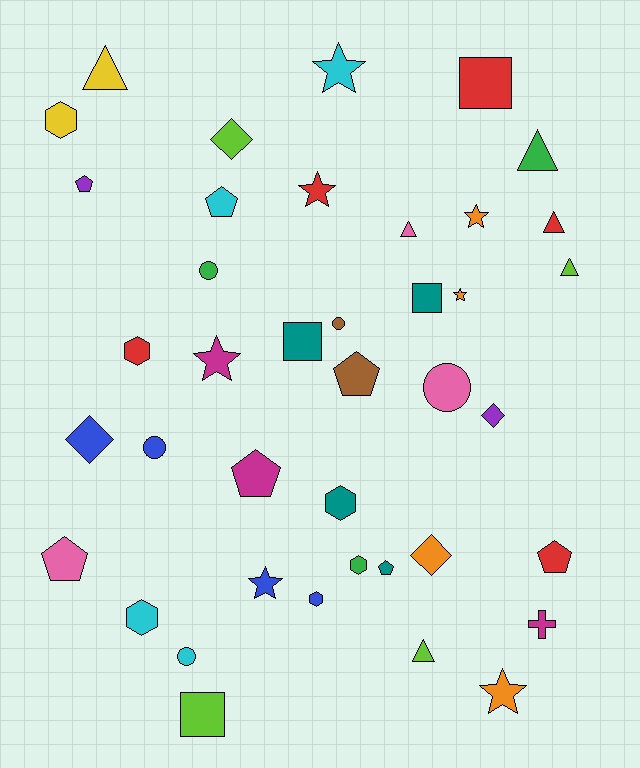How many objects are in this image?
There are 40 objects.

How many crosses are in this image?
There is 1 cross.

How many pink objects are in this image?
There are 3 pink objects.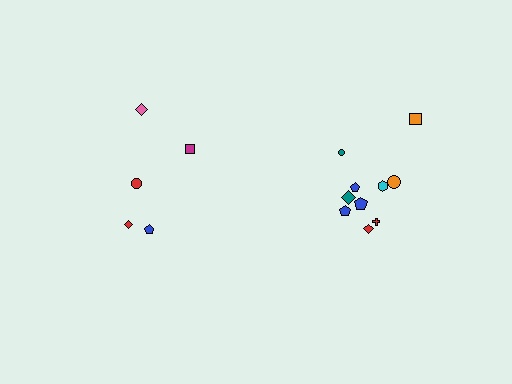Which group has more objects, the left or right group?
The right group.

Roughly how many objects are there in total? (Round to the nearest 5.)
Roughly 15 objects in total.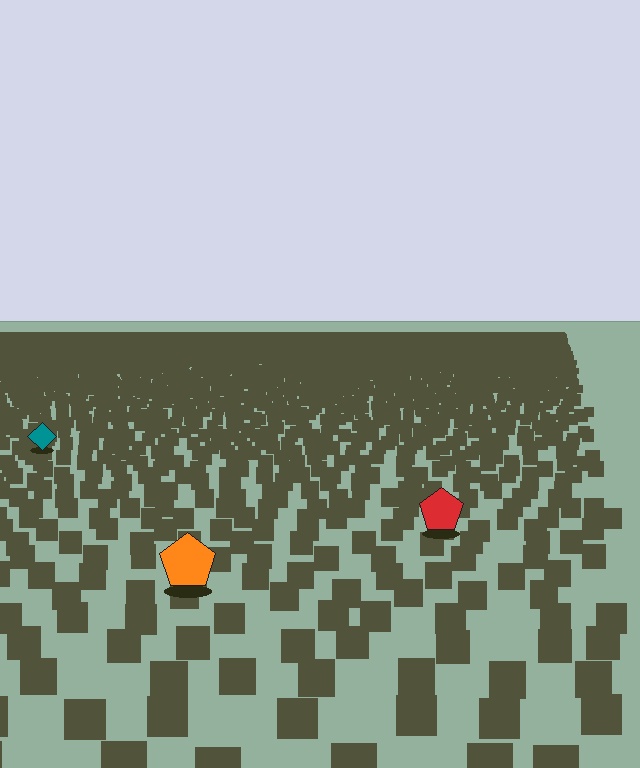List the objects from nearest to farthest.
From nearest to farthest: the orange pentagon, the red pentagon, the teal diamond.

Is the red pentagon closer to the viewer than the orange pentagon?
No. The orange pentagon is closer — you can tell from the texture gradient: the ground texture is coarser near it.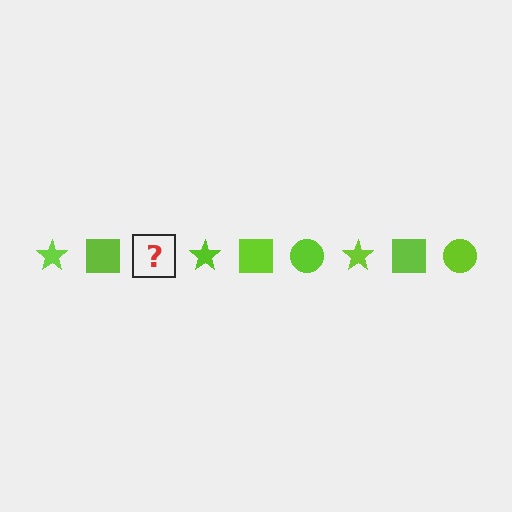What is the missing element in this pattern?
The missing element is a lime circle.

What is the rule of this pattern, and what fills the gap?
The rule is that the pattern cycles through star, square, circle shapes in lime. The gap should be filled with a lime circle.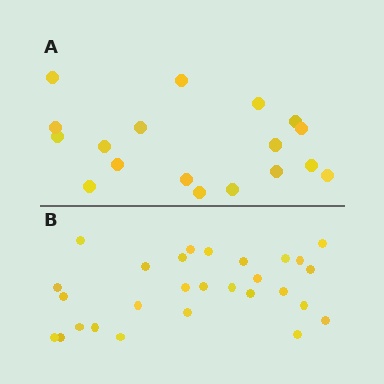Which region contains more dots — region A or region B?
Region B (the bottom region) has more dots.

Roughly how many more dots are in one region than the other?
Region B has roughly 10 or so more dots than region A.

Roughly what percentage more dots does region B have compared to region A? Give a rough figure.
About 55% more.